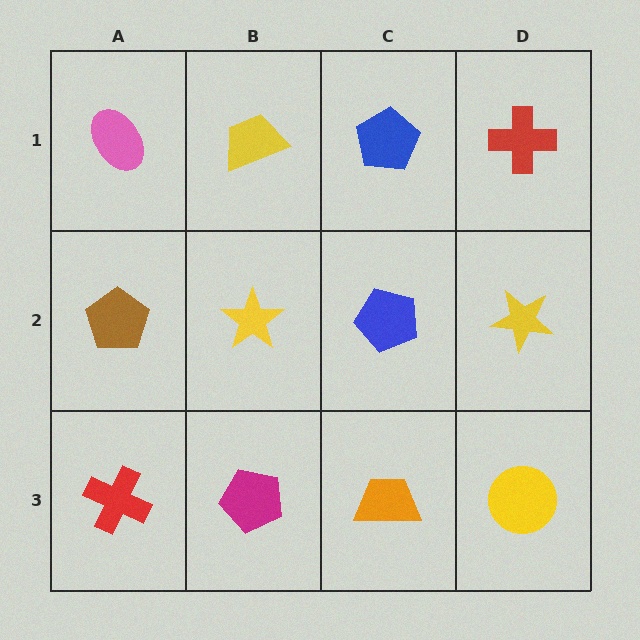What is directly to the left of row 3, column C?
A magenta pentagon.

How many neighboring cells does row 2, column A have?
3.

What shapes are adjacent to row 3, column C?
A blue pentagon (row 2, column C), a magenta pentagon (row 3, column B), a yellow circle (row 3, column D).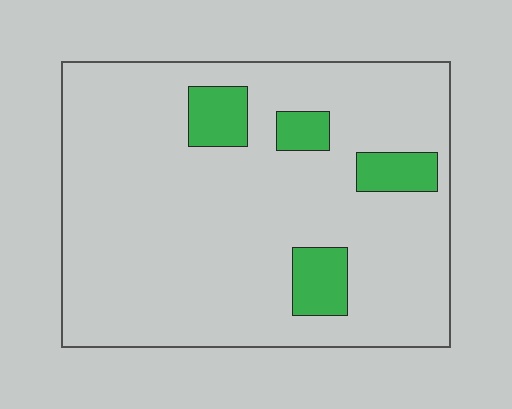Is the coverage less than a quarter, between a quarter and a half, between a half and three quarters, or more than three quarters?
Less than a quarter.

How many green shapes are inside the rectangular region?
4.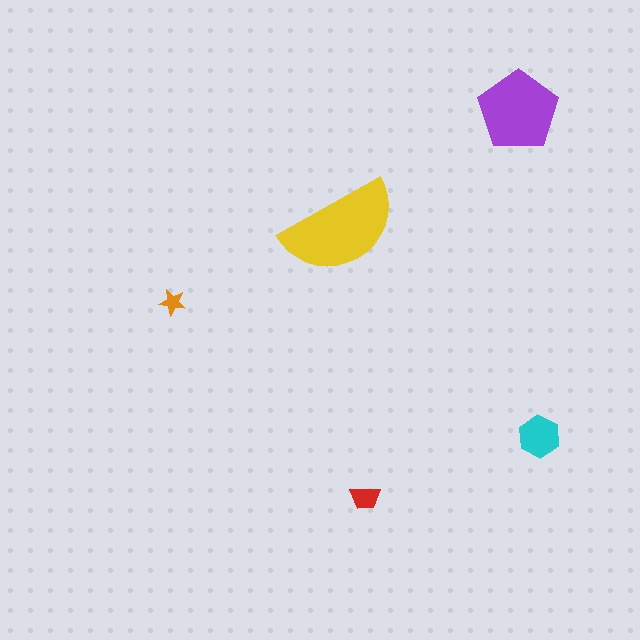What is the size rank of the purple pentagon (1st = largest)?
2nd.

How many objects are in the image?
There are 5 objects in the image.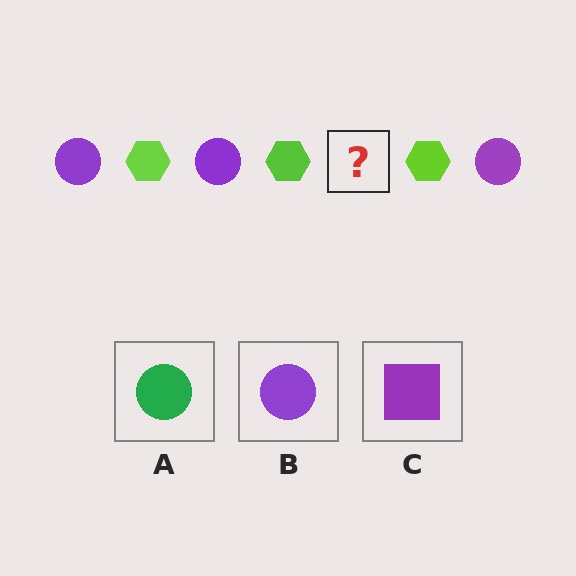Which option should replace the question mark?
Option B.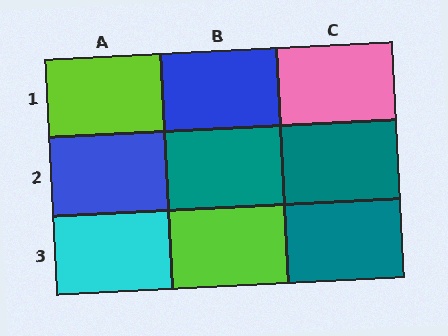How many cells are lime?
2 cells are lime.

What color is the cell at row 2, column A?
Blue.